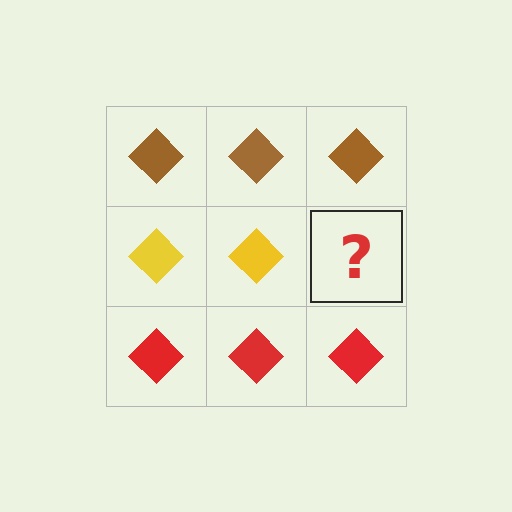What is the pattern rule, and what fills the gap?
The rule is that each row has a consistent color. The gap should be filled with a yellow diamond.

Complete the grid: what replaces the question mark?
The question mark should be replaced with a yellow diamond.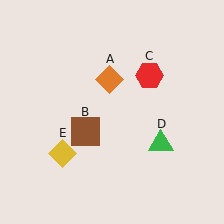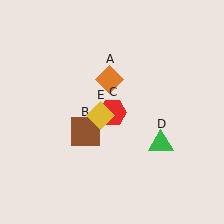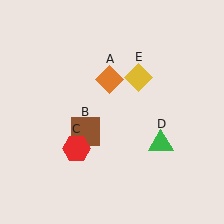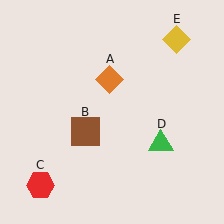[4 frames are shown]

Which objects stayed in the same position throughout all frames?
Orange diamond (object A) and brown square (object B) and green triangle (object D) remained stationary.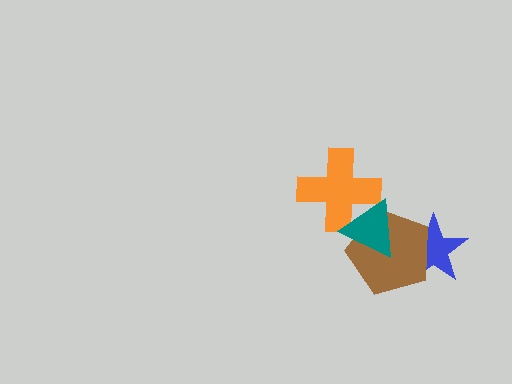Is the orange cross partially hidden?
Yes, it is partially covered by another shape.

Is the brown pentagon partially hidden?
Yes, it is partially covered by another shape.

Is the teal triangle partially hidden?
No, no other shape covers it.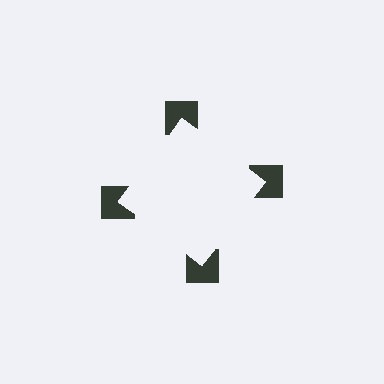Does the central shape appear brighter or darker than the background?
It typically appears slightly brighter than the background, even though no actual brightness change is drawn.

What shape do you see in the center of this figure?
An illusory square — its edges are inferred from the aligned wedge cuts in the notched squares, not physically drawn.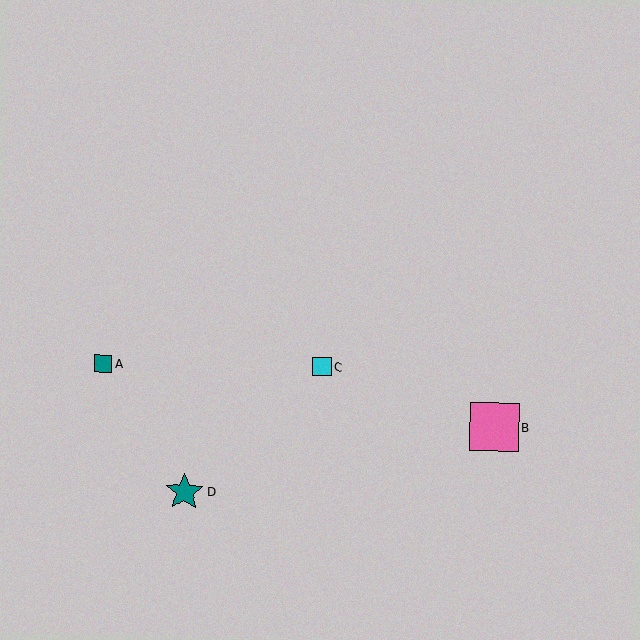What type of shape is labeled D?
Shape D is a teal star.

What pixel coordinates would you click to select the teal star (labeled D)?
Click at (185, 492) to select the teal star D.